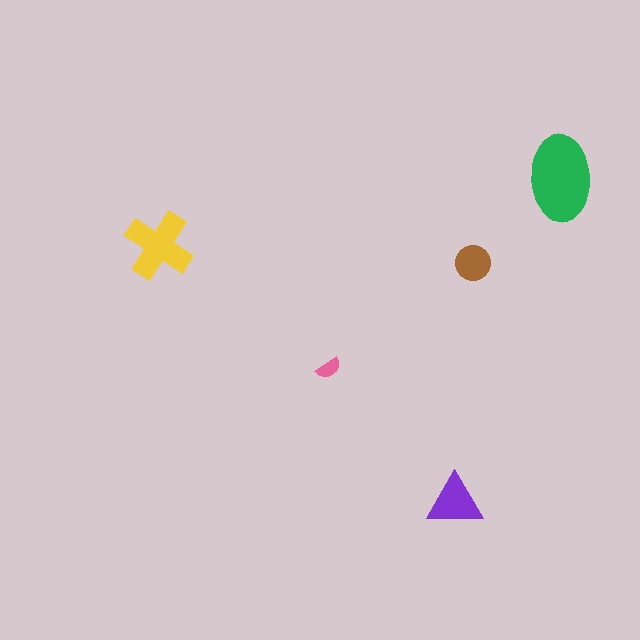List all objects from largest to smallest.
The green ellipse, the yellow cross, the purple triangle, the brown circle, the pink semicircle.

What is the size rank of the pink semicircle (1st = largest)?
5th.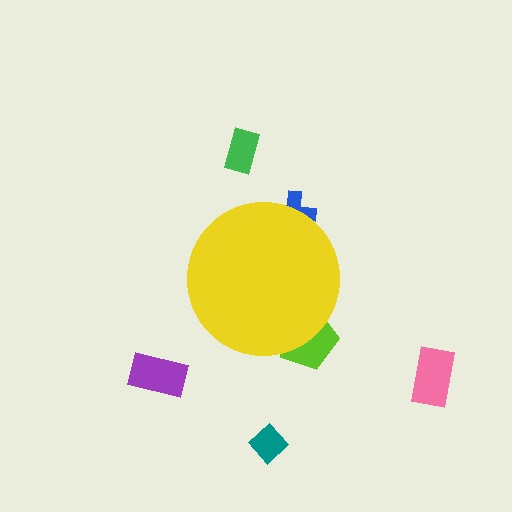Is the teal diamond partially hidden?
No, the teal diamond is fully visible.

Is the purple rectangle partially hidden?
No, the purple rectangle is fully visible.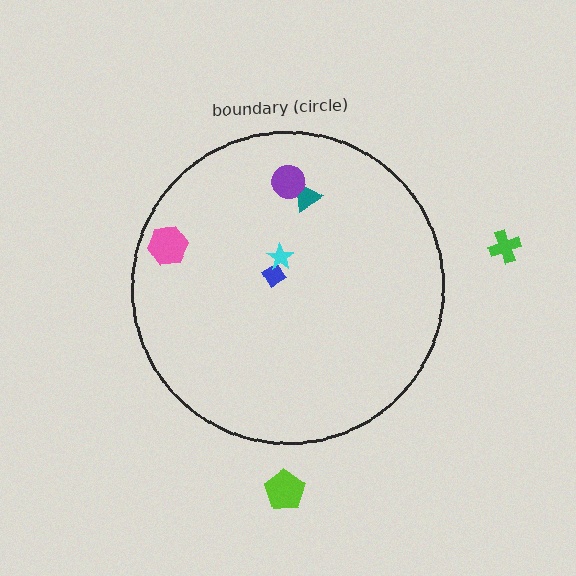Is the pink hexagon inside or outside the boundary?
Inside.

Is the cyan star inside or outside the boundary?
Inside.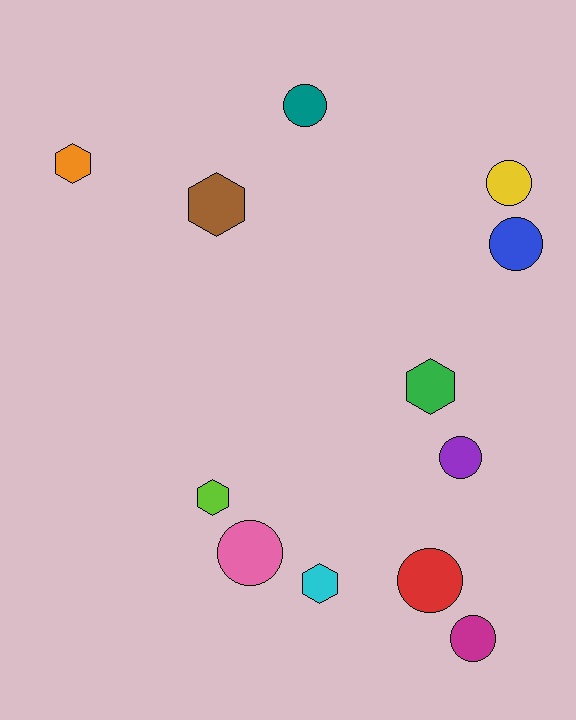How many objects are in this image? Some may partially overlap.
There are 12 objects.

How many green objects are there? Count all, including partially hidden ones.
There is 1 green object.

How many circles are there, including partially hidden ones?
There are 7 circles.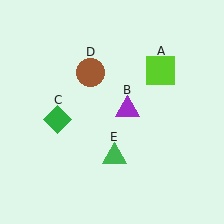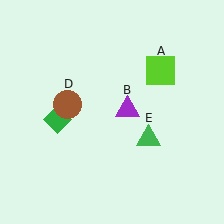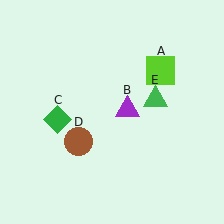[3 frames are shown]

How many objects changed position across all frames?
2 objects changed position: brown circle (object D), green triangle (object E).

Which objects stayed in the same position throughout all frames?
Lime square (object A) and purple triangle (object B) and green diamond (object C) remained stationary.